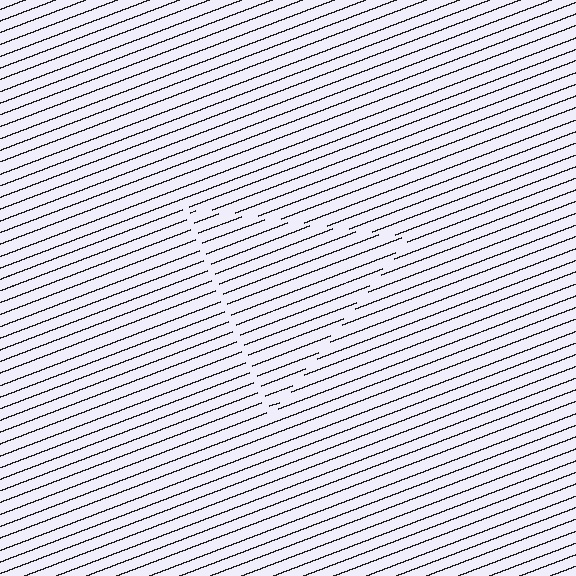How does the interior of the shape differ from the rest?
The interior of the shape contains the same grating, shifted by half a period — the contour is defined by the phase discontinuity where line-ends from the inner and outer gratings abut.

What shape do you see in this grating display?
An illusory triangle. The interior of the shape contains the same grating, shifted by half a period — the contour is defined by the phase discontinuity where line-ends from the inner and outer gratings abut.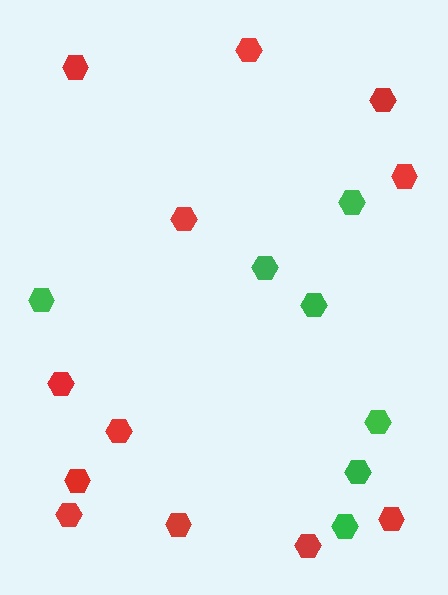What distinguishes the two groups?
There are 2 groups: one group of red hexagons (12) and one group of green hexagons (7).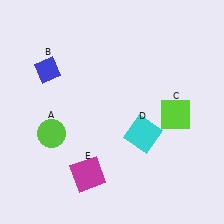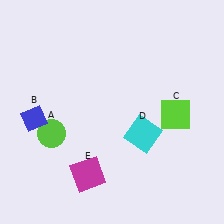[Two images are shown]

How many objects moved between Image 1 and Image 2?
1 object moved between the two images.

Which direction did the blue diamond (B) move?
The blue diamond (B) moved down.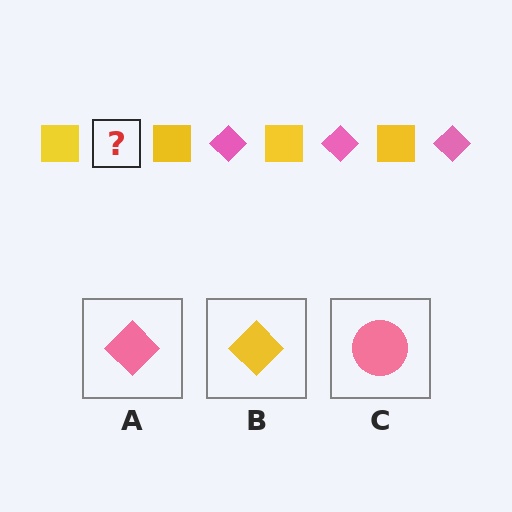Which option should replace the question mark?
Option A.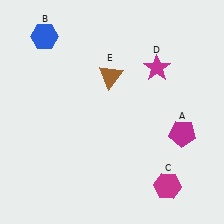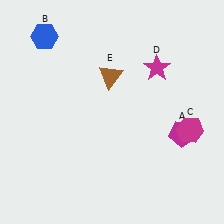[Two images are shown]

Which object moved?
The magenta hexagon (C) moved up.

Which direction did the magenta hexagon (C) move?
The magenta hexagon (C) moved up.